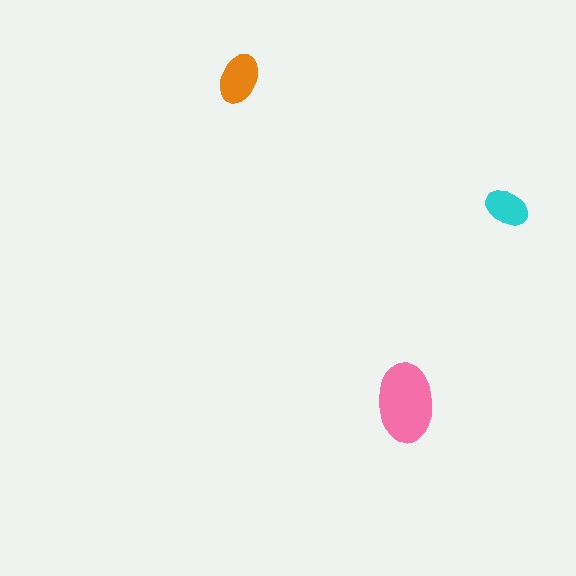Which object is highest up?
The orange ellipse is topmost.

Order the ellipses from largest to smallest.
the pink one, the orange one, the cyan one.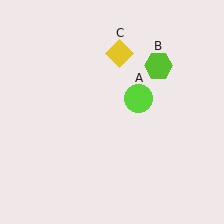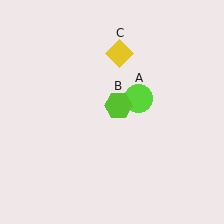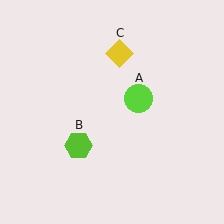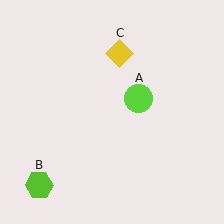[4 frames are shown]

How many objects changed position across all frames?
1 object changed position: lime hexagon (object B).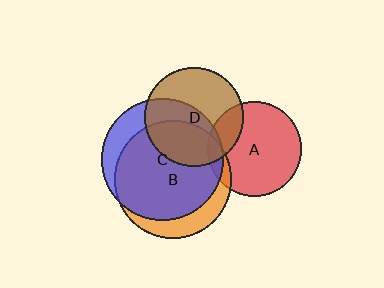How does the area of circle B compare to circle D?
Approximately 1.4 times.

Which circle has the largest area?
Circle C (blue).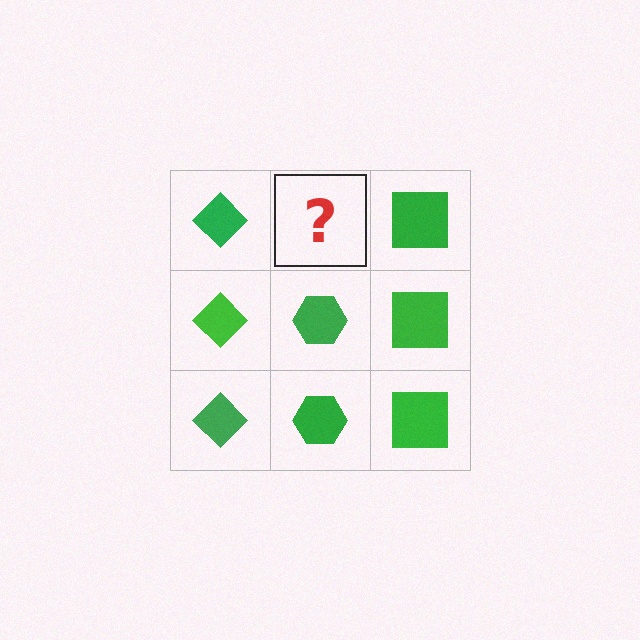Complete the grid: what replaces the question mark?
The question mark should be replaced with a green hexagon.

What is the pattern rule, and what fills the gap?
The rule is that each column has a consistent shape. The gap should be filled with a green hexagon.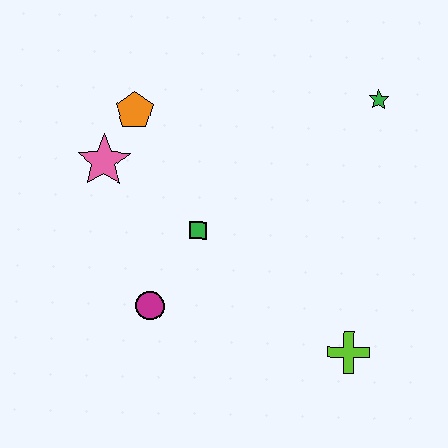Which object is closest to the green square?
The magenta circle is closest to the green square.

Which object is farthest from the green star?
The magenta circle is farthest from the green star.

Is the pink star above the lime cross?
Yes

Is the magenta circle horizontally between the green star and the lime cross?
No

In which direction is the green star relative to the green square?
The green star is to the right of the green square.